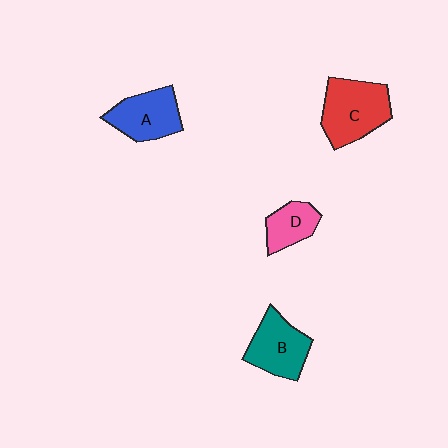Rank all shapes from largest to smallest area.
From largest to smallest: C (red), B (teal), A (blue), D (pink).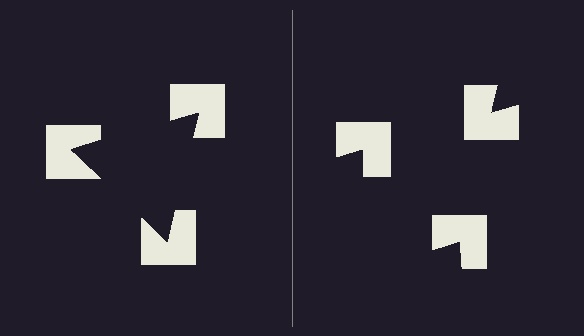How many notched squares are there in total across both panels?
6 — 3 on each side.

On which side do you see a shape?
An illusory triangle appears on the left side. On the right side the wedge cuts are rotated, so no coherent shape forms.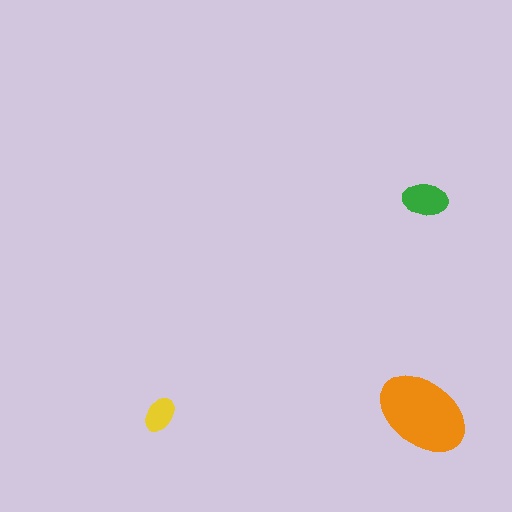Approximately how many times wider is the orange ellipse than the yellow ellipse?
About 2.5 times wider.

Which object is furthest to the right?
The green ellipse is rightmost.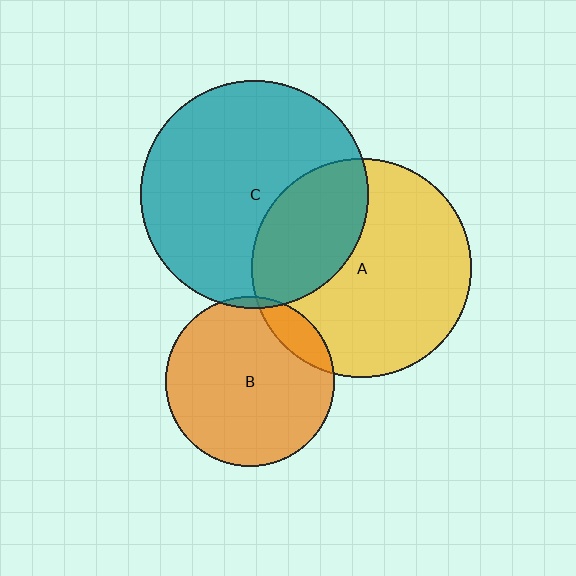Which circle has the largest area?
Circle C (teal).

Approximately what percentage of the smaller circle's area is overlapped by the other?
Approximately 5%.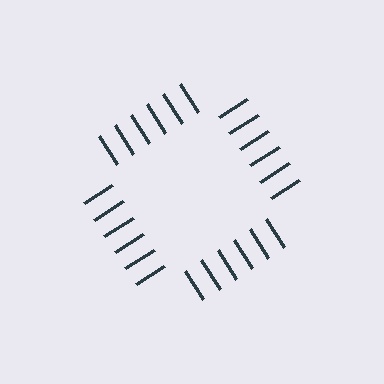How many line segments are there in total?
24 — 6 along each of the 4 edges.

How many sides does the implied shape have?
4 sides — the line-ends trace a square.